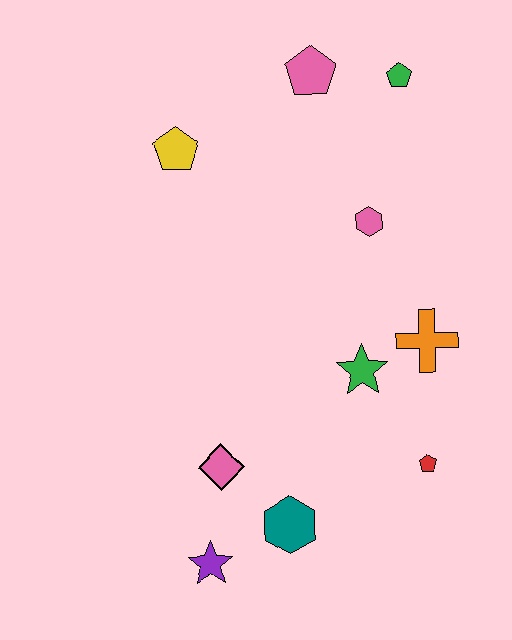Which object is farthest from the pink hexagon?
The purple star is farthest from the pink hexagon.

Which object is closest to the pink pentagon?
The green pentagon is closest to the pink pentagon.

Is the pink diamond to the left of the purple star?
No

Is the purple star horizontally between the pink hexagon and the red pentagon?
No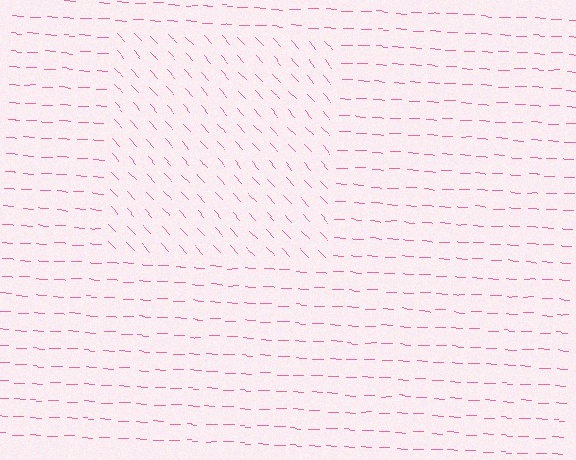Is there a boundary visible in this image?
Yes, there is a texture boundary formed by a change in line orientation.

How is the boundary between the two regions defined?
The boundary is defined purely by a change in line orientation (approximately 45 degrees difference). All lines are the same color and thickness.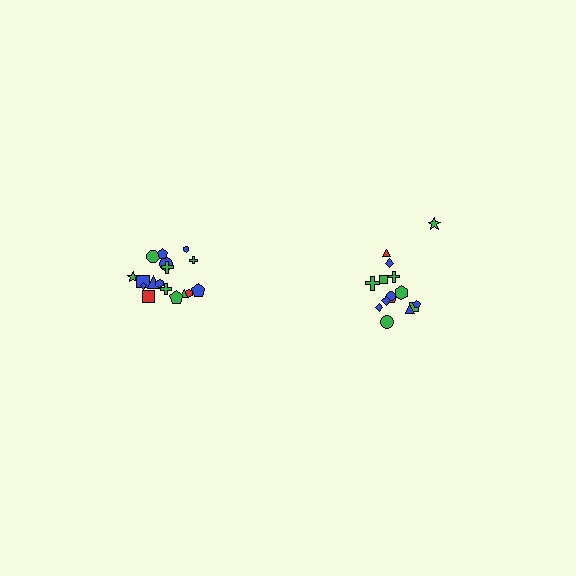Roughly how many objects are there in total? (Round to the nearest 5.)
Roughly 35 objects in total.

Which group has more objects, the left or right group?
The left group.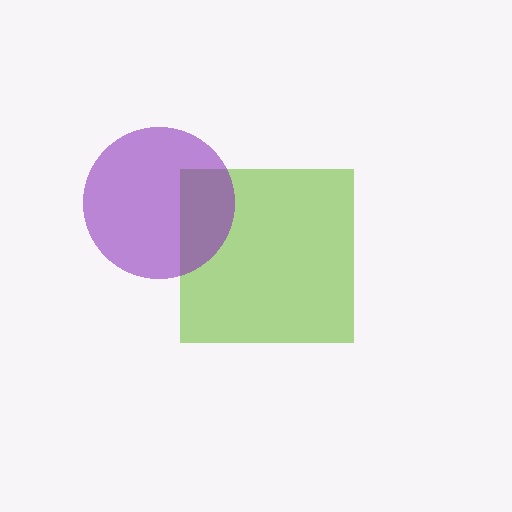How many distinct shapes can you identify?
There are 2 distinct shapes: a lime square, a purple circle.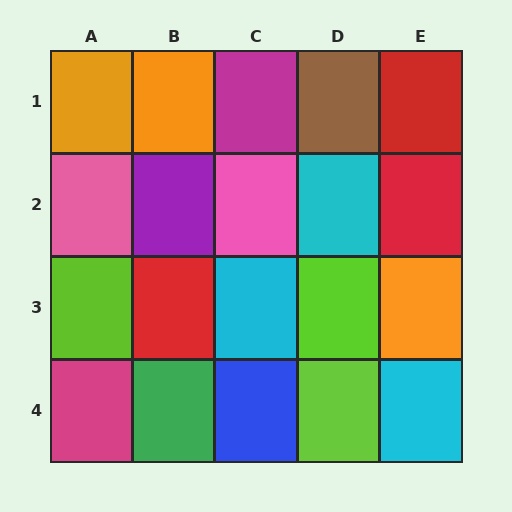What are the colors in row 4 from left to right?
Magenta, green, blue, lime, cyan.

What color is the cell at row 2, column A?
Pink.